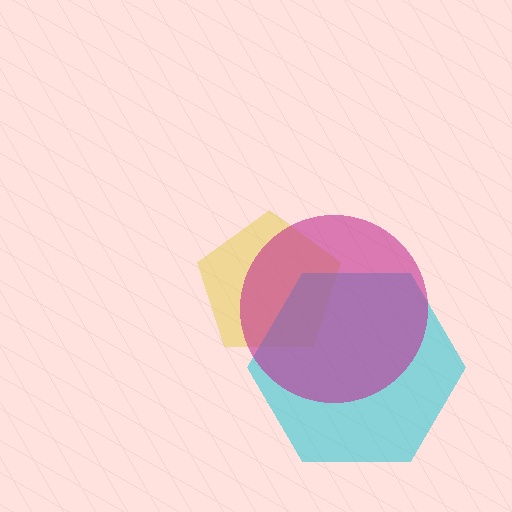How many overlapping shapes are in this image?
There are 3 overlapping shapes in the image.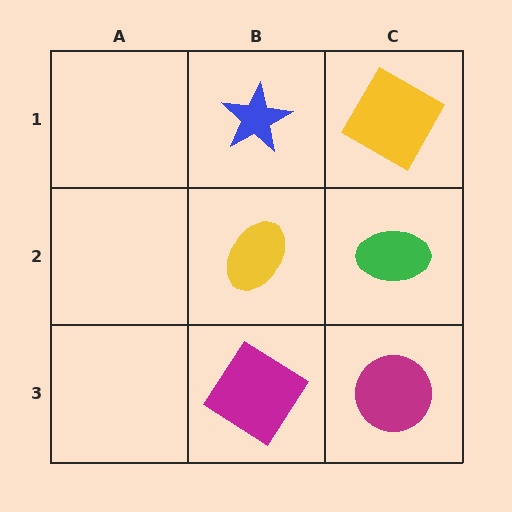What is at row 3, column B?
A magenta diamond.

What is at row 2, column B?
A yellow ellipse.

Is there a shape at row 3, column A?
No, that cell is empty.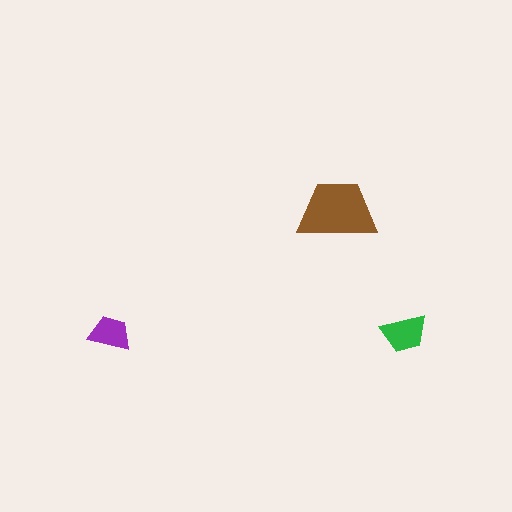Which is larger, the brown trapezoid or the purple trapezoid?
The brown one.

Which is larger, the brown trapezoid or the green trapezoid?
The brown one.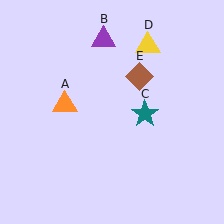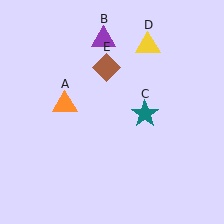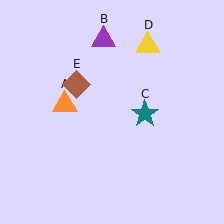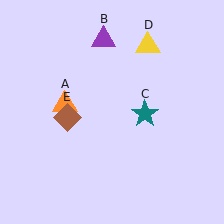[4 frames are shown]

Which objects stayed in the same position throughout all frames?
Orange triangle (object A) and purple triangle (object B) and teal star (object C) and yellow triangle (object D) remained stationary.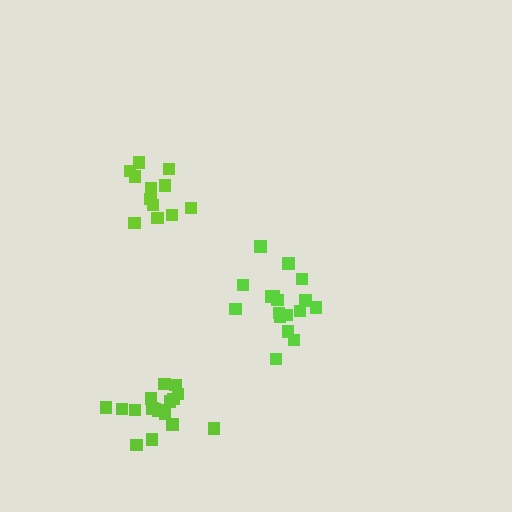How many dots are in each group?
Group 1: 17 dots, Group 2: 17 dots, Group 3: 12 dots (46 total).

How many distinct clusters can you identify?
There are 3 distinct clusters.